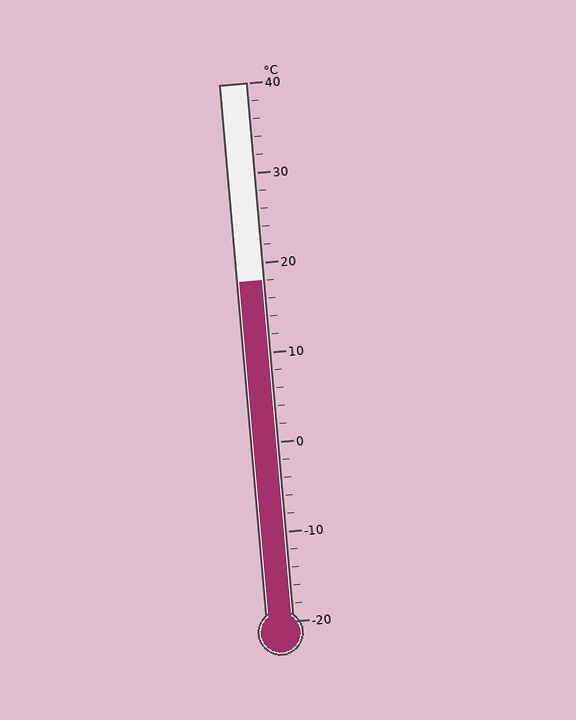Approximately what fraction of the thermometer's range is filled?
The thermometer is filled to approximately 65% of its range.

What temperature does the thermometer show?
The thermometer shows approximately 18°C.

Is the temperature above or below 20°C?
The temperature is below 20°C.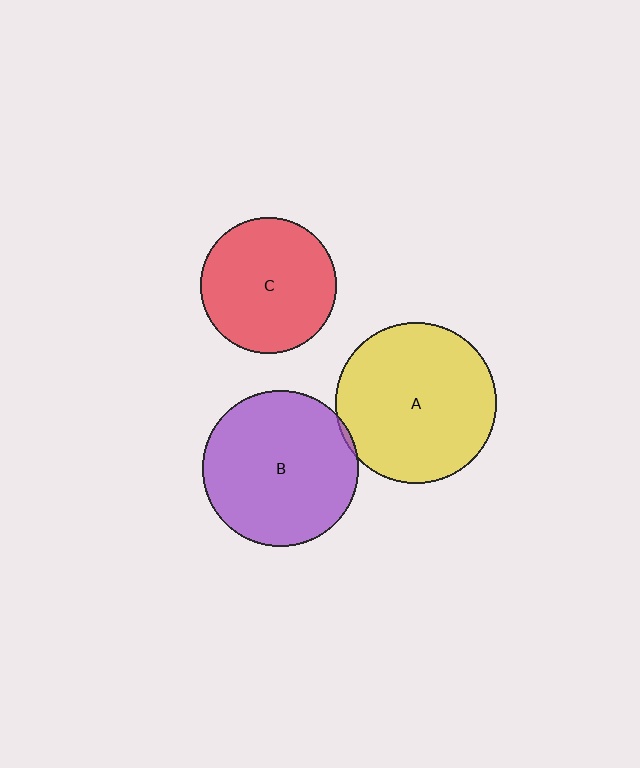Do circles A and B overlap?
Yes.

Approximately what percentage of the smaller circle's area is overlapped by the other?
Approximately 5%.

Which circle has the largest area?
Circle A (yellow).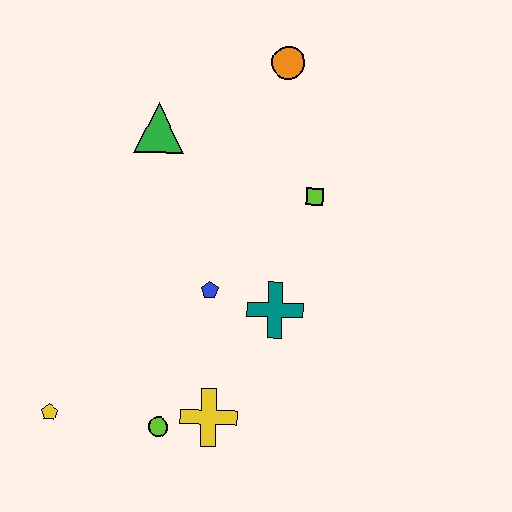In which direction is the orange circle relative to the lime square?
The orange circle is above the lime square.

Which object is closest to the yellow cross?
The lime circle is closest to the yellow cross.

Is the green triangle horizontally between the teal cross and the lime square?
No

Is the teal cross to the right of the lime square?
No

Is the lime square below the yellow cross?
No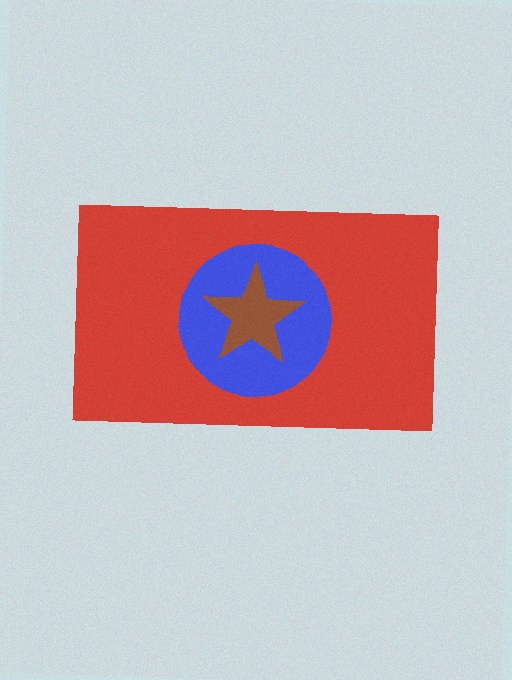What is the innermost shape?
The brown star.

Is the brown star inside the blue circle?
Yes.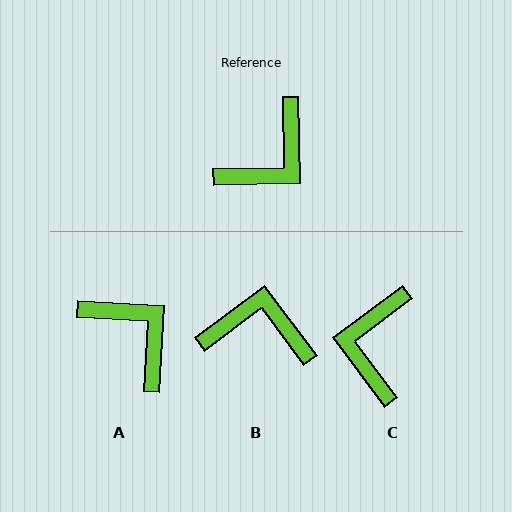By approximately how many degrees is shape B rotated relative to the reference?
Approximately 126 degrees counter-clockwise.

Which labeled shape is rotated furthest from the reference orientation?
C, about 144 degrees away.